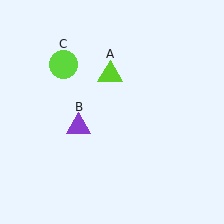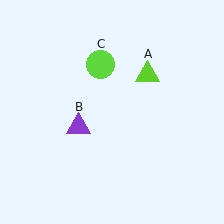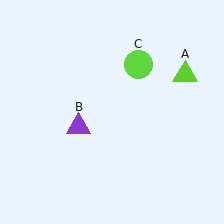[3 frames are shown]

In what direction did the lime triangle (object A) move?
The lime triangle (object A) moved right.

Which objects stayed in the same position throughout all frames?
Purple triangle (object B) remained stationary.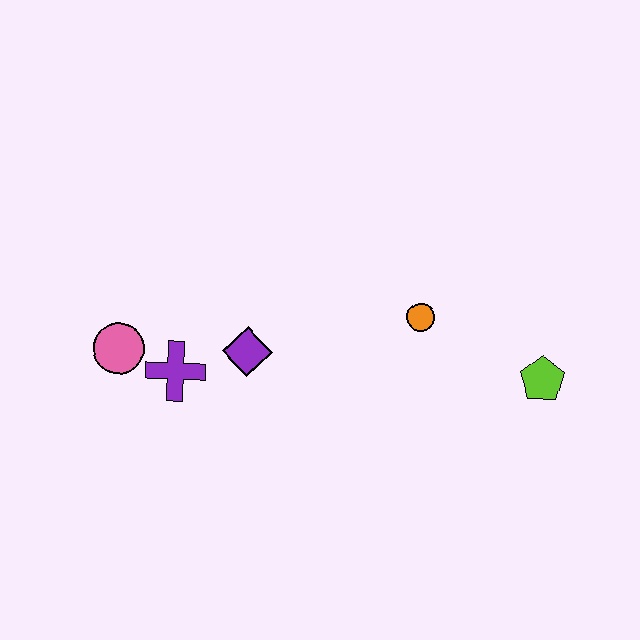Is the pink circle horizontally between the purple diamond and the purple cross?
No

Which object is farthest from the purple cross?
The lime pentagon is farthest from the purple cross.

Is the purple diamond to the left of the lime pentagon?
Yes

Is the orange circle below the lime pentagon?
No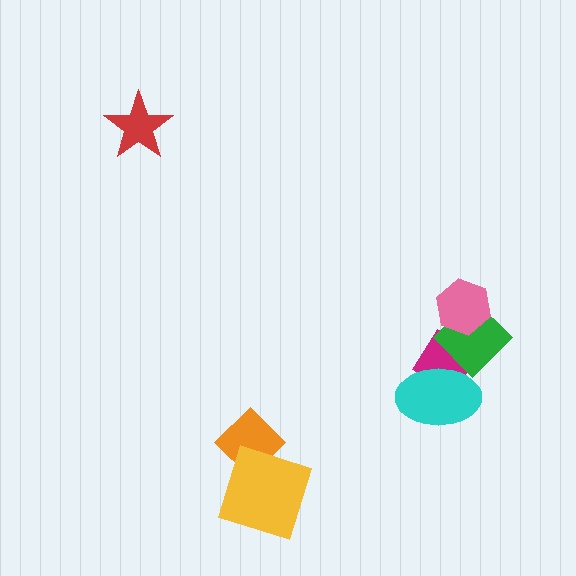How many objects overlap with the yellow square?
1 object overlaps with the yellow square.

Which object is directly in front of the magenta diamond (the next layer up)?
The green diamond is directly in front of the magenta diamond.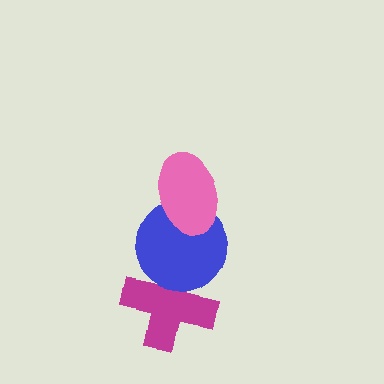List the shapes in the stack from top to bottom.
From top to bottom: the pink ellipse, the blue circle, the magenta cross.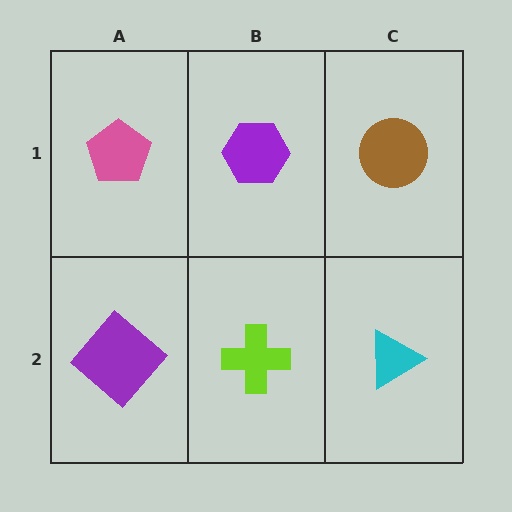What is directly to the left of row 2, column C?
A lime cross.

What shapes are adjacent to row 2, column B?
A purple hexagon (row 1, column B), a purple diamond (row 2, column A), a cyan triangle (row 2, column C).